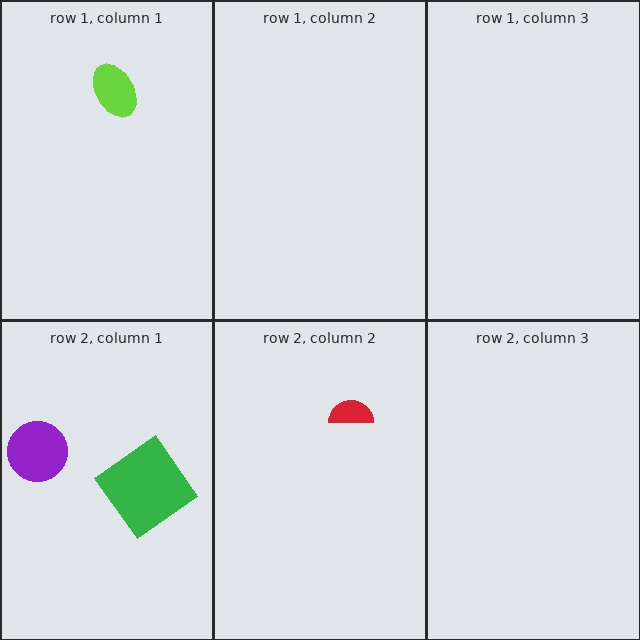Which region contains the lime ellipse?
The row 1, column 1 region.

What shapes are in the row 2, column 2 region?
The red semicircle.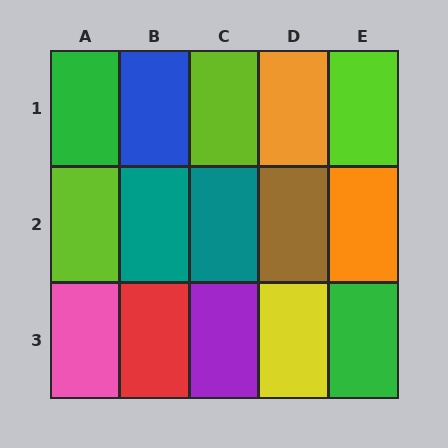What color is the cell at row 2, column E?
Orange.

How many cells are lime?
3 cells are lime.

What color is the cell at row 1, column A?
Green.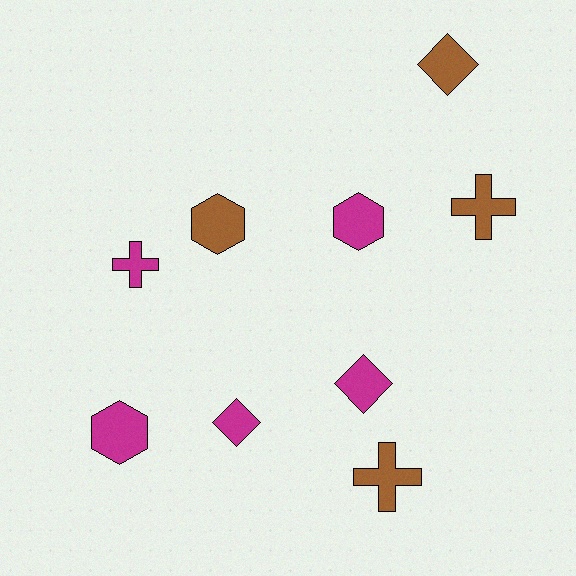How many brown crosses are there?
There are 2 brown crosses.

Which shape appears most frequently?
Hexagon, with 3 objects.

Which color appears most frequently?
Magenta, with 5 objects.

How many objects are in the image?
There are 9 objects.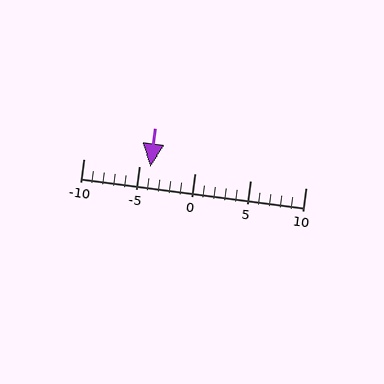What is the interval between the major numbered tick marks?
The major tick marks are spaced 5 units apart.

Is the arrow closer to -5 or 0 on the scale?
The arrow is closer to -5.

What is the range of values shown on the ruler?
The ruler shows values from -10 to 10.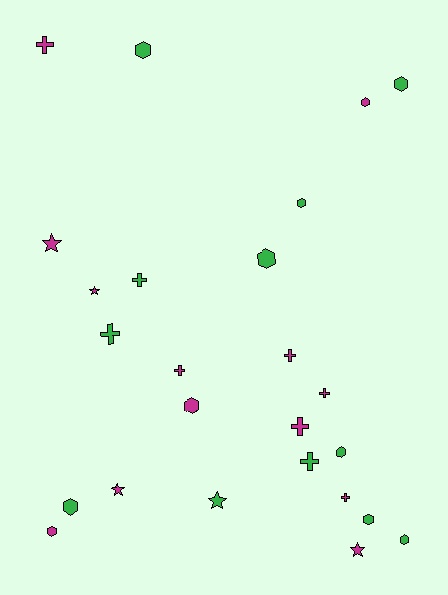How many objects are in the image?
There are 25 objects.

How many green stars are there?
There is 1 green star.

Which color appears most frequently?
Magenta, with 13 objects.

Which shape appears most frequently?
Hexagon, with 11 objects.